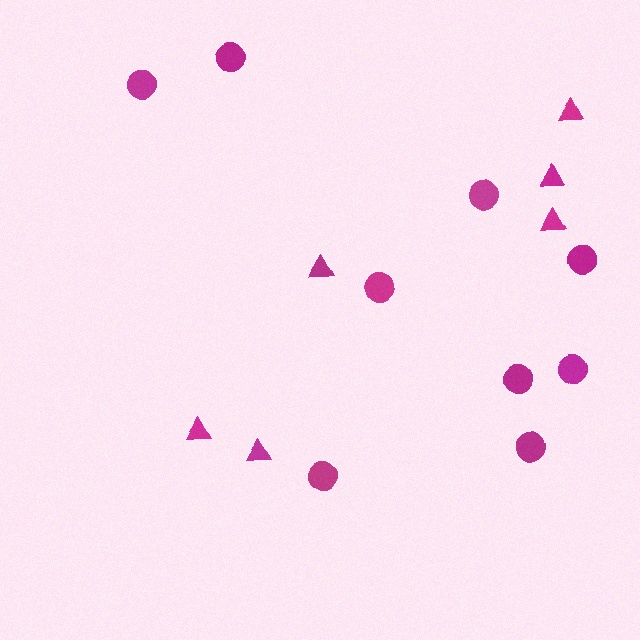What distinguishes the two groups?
There are 2 groups: one group of circles (9) and one group of triangles (6).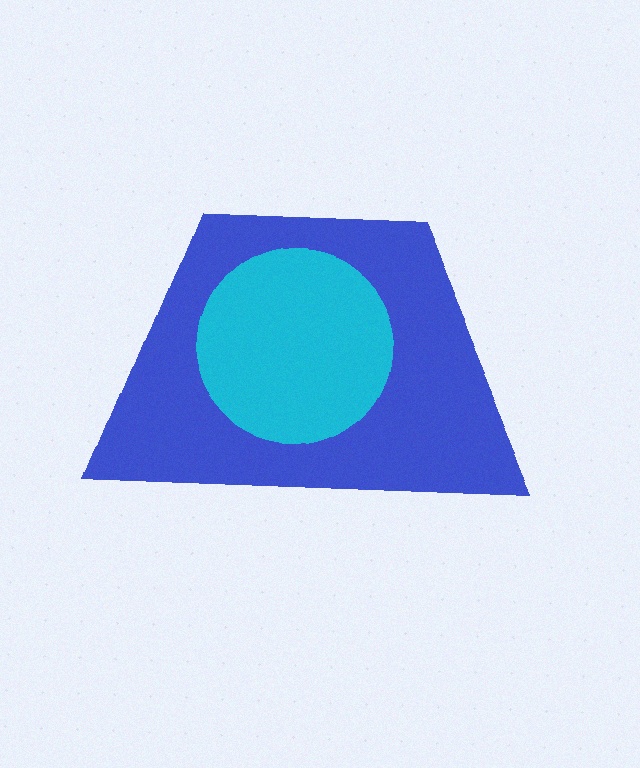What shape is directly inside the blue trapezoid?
The cyan circle.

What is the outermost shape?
The blue trapezoid.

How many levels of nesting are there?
2.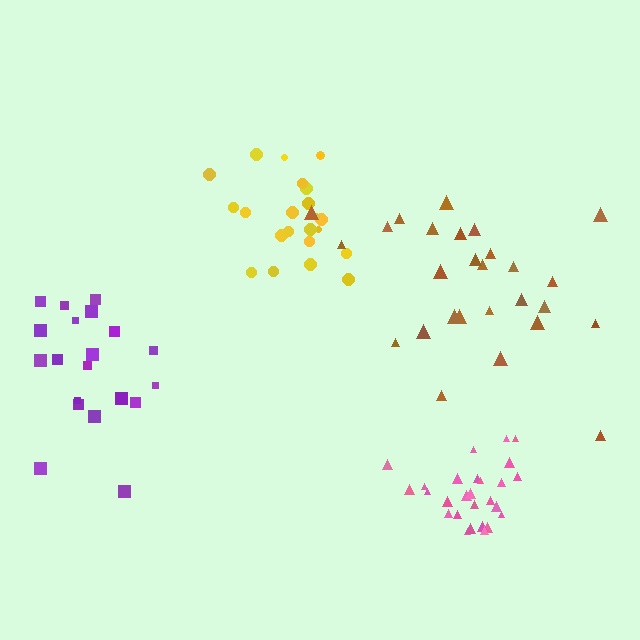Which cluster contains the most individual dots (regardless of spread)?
Pink (28).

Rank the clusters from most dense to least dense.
pink, yellow, purple, brown.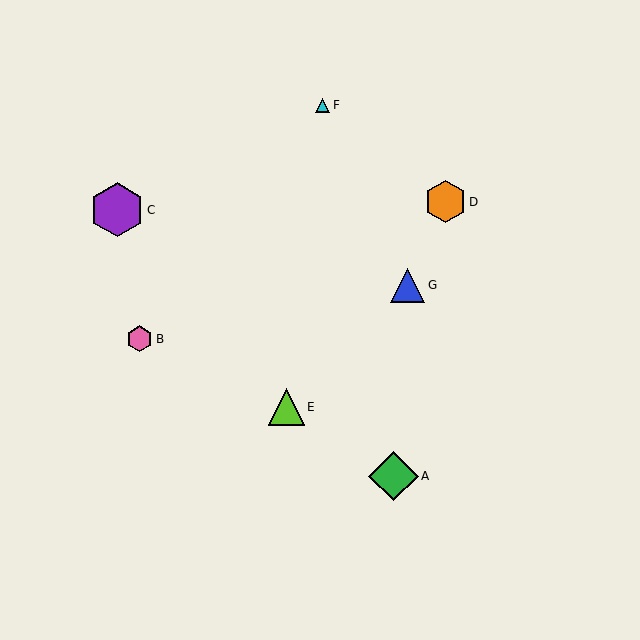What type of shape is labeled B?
Shape B is a pink hexagon.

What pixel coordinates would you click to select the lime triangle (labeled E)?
Click at (286, 407) to select the lime triangle E.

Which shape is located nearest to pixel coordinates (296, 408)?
The lime triangle (labeled E) at (286, 407) is nearest to that location.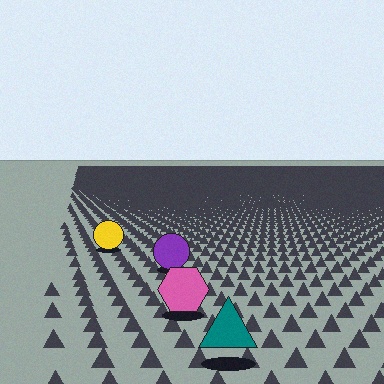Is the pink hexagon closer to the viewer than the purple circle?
Yes. The pink hexagon is closer — you can tell from the texture gradient: the ground texture is coarser near it.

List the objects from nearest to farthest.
From nearest to farthest: the teal triangle, the pink hexagon, the purple circle, the yellow circle.